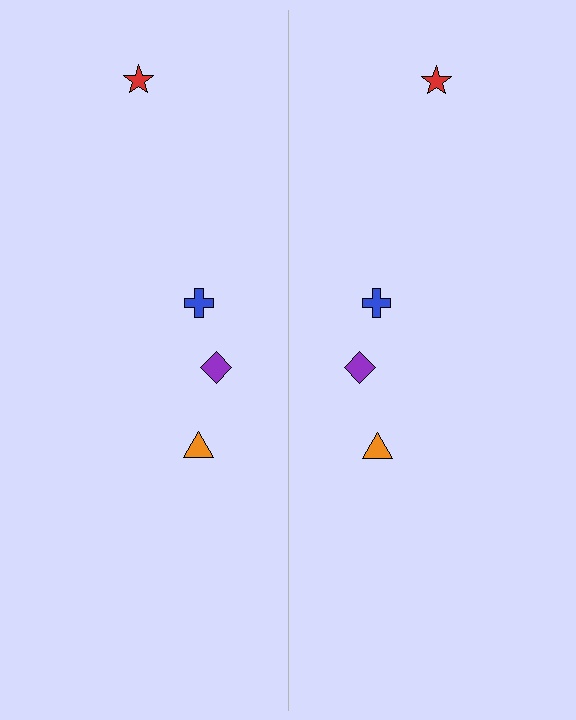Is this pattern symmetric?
Yes, this pattern has bilateral (reflection) symmetry.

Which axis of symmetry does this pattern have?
The pattern has a vertical axis of symmetry running through the center of the image.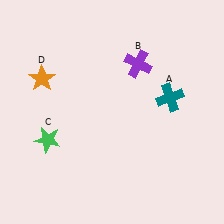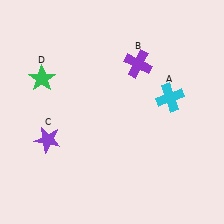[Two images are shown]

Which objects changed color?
A changed from teal to cyan. C changed from green to purple. D changed from orange to green.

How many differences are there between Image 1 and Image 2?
There are 3 differences between the two images.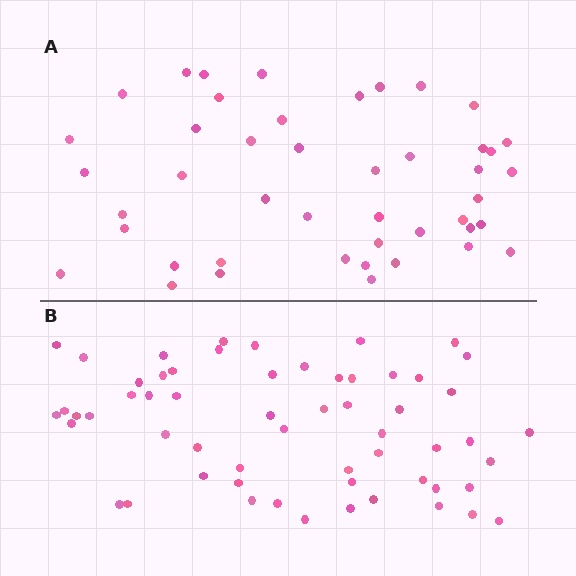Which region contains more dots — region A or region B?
Region B (the bottom region) has more dots.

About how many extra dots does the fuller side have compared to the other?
Region B has approximately 15 more dots than region A.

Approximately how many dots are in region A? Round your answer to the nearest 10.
About 40 dots. (The exact count is 45, which rounds to 40.)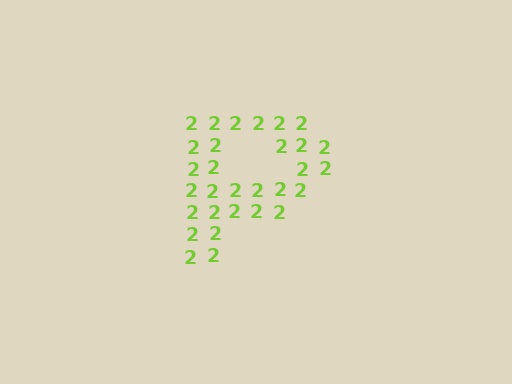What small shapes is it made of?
It is made of small digit 2's.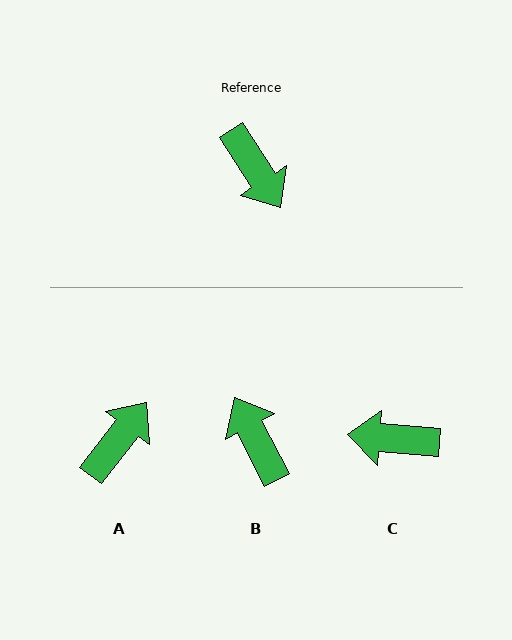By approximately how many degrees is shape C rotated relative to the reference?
Approximately 127 degrees clockwise.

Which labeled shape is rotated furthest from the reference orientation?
B, about 175 degrees away.